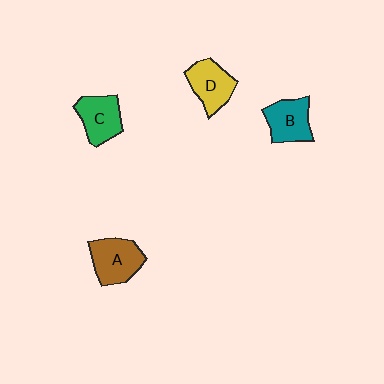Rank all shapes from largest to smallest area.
From largest to smallest: A (brown), D (yellow), B (teal), C (green).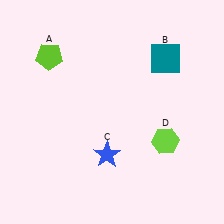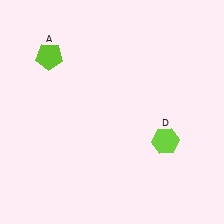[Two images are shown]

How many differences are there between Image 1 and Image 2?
There are 2 differences between the two images.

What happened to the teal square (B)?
The teal square (B) was removed in Image 2. It was in the top-right area of Image 1.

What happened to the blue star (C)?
The blue star (C) was removed in Image 2. It was in the bottom-left area of Image 1.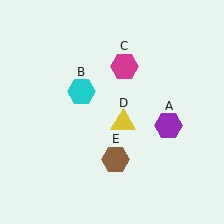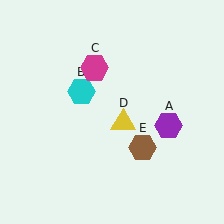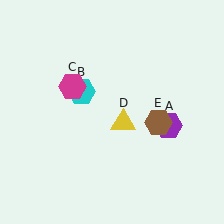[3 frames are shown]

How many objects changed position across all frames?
2 objects changed position: magenta hexagon (object C), brown hexagon (object E).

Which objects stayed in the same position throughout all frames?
Purple hexagon (object A) and cyan hexagon (object B) and yellow triangle (object D) remained stationary.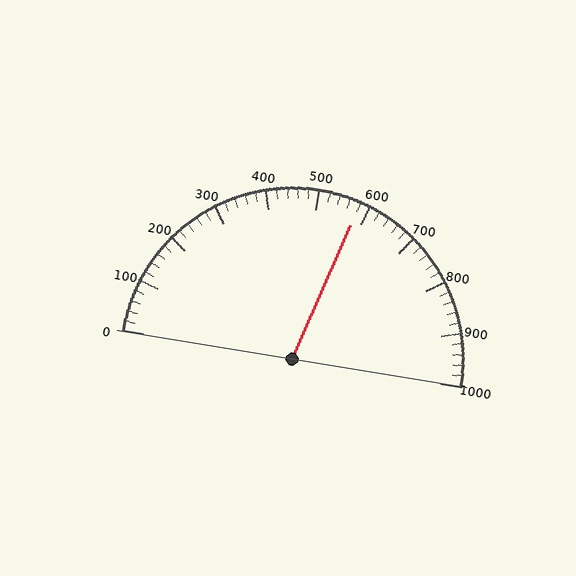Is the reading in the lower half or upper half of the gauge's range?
The reading is in the upper half of the range (0 to 1000).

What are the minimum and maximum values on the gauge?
The gauge ranges from 0 to 1000.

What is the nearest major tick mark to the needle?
The nearest major tick mark is 600.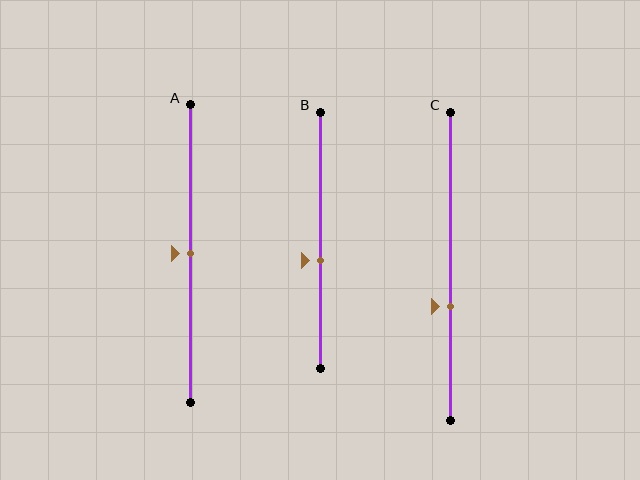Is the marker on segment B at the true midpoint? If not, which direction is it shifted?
No, the marker on segment B is shifted downward by about 8% of the segment length.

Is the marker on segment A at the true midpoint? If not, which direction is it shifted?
Yes, the marker on segment A is at the true midpoint.